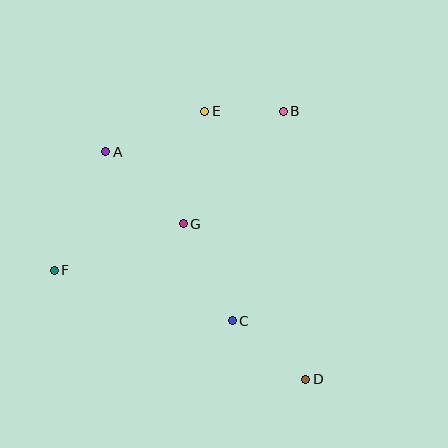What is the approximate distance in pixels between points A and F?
The distance between A and F is approximately 129 pixels.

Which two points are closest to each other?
Points B and E are closest to each other.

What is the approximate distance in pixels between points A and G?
The distance between A and G is approximately 106 pixels.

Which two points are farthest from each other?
Points A and D are farthest from each other.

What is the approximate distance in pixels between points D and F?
The distance between D and F is approximately 274 pixels.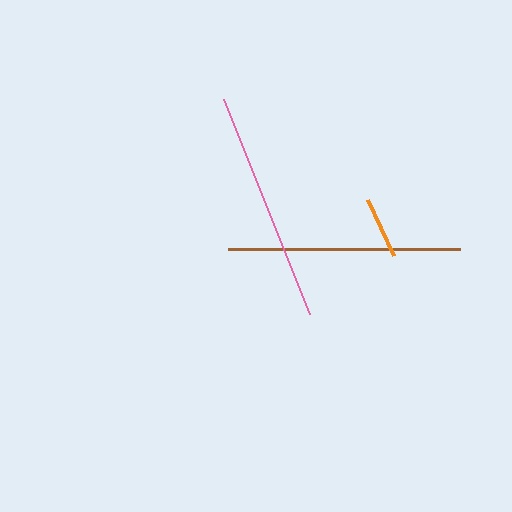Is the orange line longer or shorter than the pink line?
The pink line is longer than the orange line.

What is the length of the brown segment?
The brown segment is approximately 232 pixels long.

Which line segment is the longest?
The brown line is the longest at approximately 232 pixels.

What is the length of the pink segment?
The pink segment is approximately 231 pixels long.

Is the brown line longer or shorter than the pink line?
The brown line is longer than the pink line.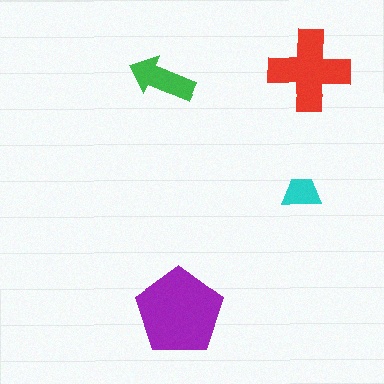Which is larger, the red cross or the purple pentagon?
The purple pentagon.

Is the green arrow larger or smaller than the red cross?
Smaller.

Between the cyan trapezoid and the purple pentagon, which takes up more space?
The purple pentagon.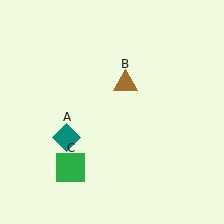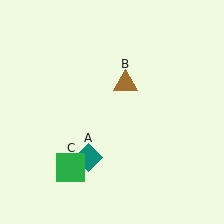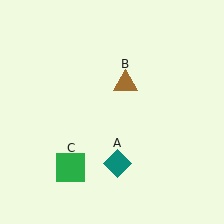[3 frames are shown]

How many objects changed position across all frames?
1 object changed position: teal diamond (object A).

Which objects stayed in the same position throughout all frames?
Brown triangle (object B) and green square (object C) remained stationary.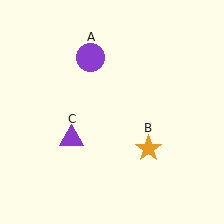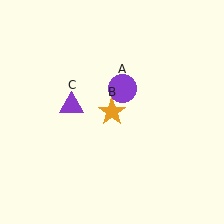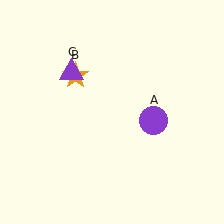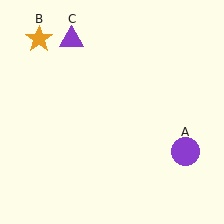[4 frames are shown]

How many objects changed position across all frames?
3 objects changed position: purple circle (object A), orange star (object B), purple triangle (object C).